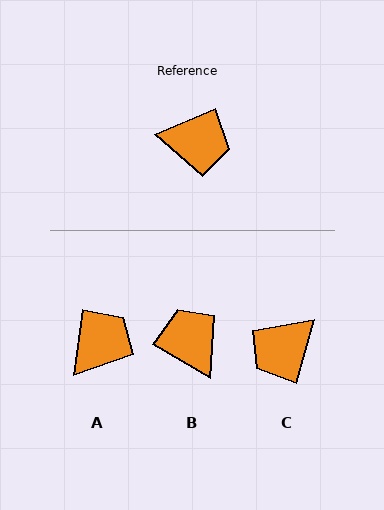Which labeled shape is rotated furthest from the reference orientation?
C, about 129 degrees away.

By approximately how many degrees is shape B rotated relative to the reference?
Approximately 126 degrees counter-clockwise.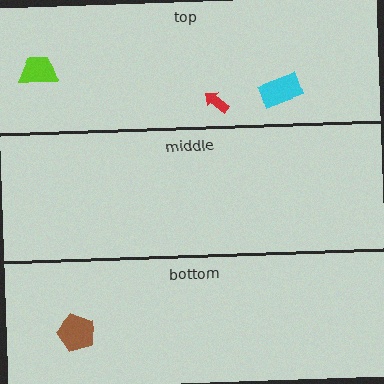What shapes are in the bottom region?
The brown pentagon.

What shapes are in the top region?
The lime trapezoid, the cyan rectangle, the red arrow.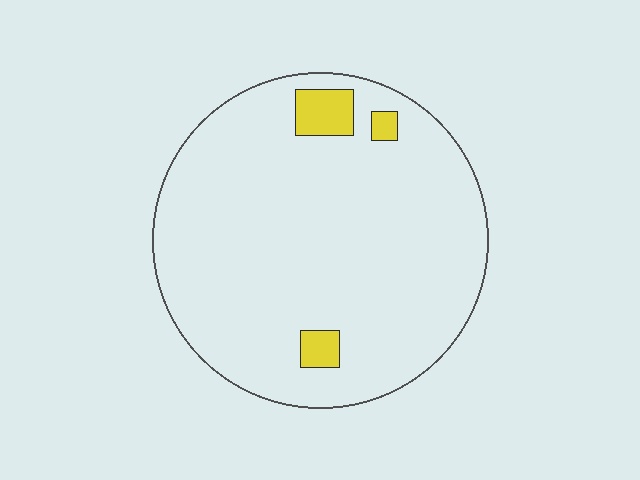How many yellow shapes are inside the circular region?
3.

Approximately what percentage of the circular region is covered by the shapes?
Approximately 5%.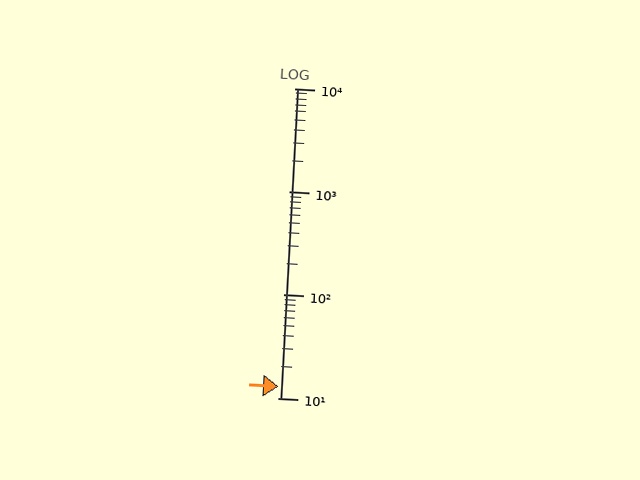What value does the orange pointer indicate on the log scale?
The pointer indicates approximately 13.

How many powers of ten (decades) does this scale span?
The scale spans 3 decades, from 10 to 10000.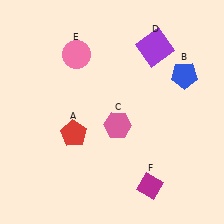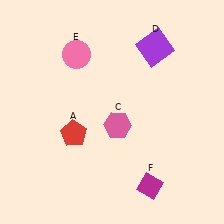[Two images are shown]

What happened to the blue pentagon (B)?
The blue pentagon (B) was removed in Image 2. It was in the top-right area of Image 1.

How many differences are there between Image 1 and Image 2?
There is 1 difference between the two images.